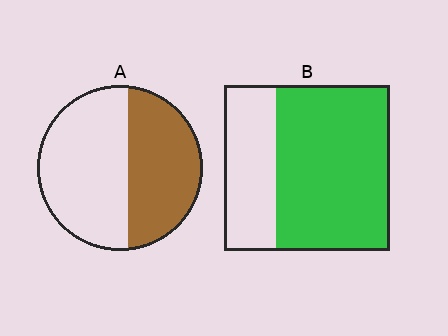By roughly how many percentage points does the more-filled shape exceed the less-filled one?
By roughly 25 percentage points (B over A).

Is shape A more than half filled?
No.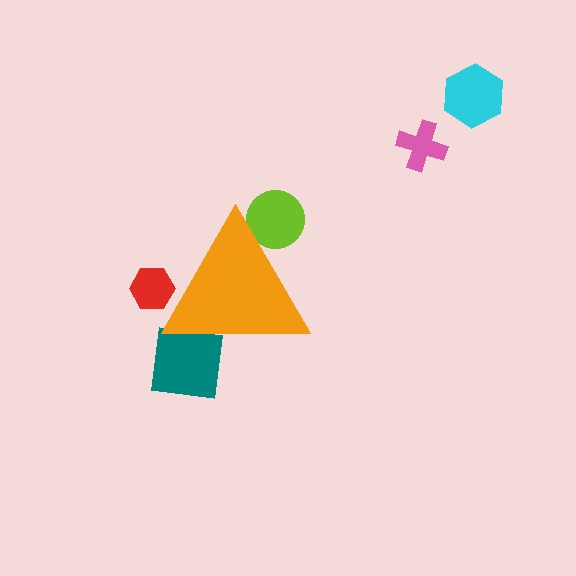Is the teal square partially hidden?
Yes, the teal square is partially hidden behind the orange triangle.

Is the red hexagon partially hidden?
Yes, the red hexagon is partially hidden behind the orange triangle.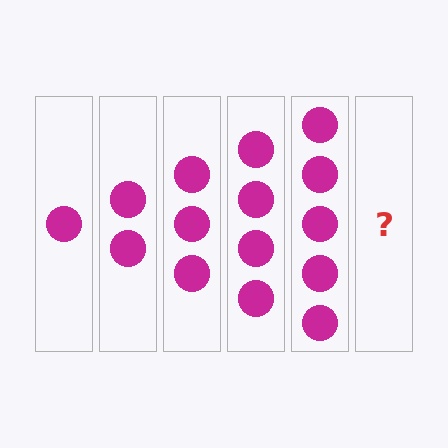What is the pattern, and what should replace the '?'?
The pattern is that each step adds one more circle. The '?' should be 6 circles.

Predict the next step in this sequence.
The next step is 6 circles.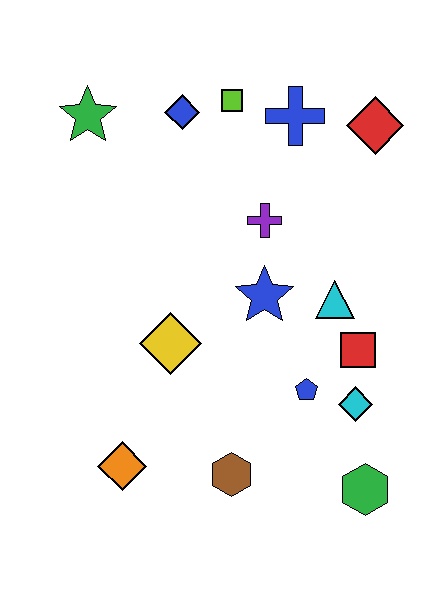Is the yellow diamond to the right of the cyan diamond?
No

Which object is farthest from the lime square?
The green hexagon is farthest from the lime square.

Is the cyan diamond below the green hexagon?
No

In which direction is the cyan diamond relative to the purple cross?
The cyan diamond is below the purple cross.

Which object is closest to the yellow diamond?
The blue star is closest to the yellow diamond.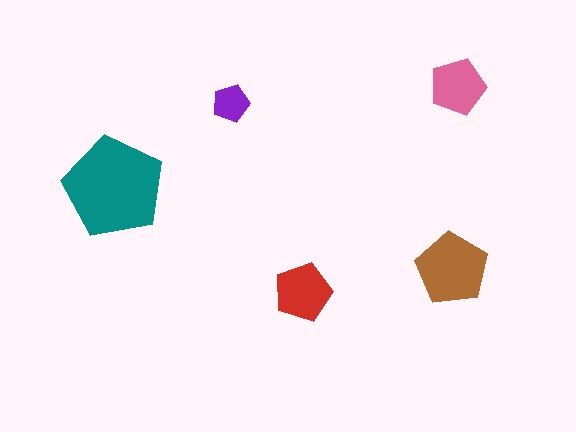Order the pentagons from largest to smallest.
the teal one, the brown one, the red one, the pink one, the purple one.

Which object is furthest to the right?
The pink pentagon is rightmost.